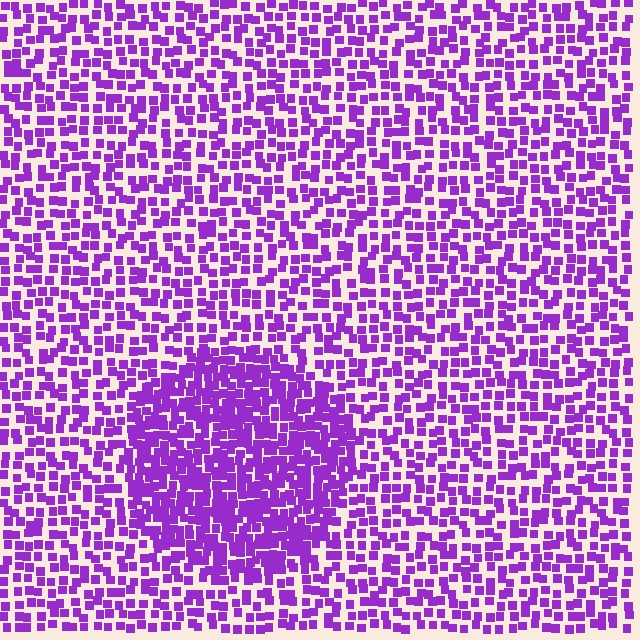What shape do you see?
I see a circle.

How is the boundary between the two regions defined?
The boundary is defined by a change in element density (approximately 1.8x ratio). All elements are the same color, size, and shape.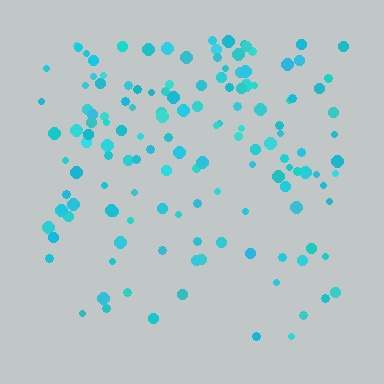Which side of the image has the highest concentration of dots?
The top.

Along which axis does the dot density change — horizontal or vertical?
Vertical.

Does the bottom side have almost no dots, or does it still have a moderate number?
Still a moderate number, just noticeably fewer than the top.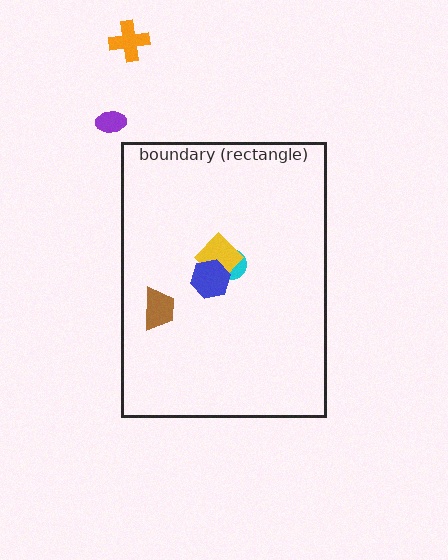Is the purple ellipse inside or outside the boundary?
Outside.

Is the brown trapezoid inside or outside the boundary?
Inside.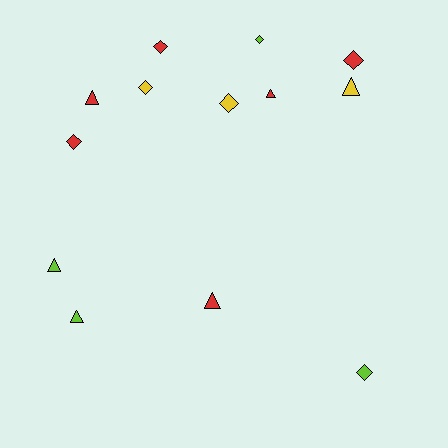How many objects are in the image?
There are 13 objects.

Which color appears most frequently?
Red, with 6 objects.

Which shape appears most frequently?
Diamond, with 7 objects.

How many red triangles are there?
There are 3 red triangles.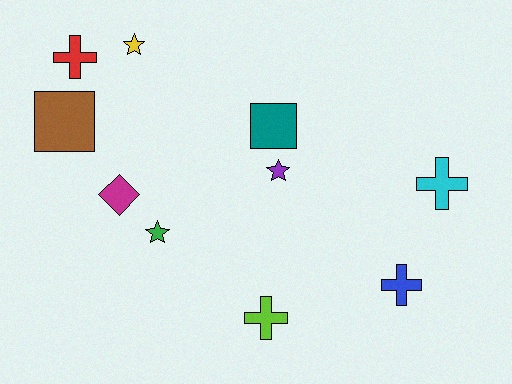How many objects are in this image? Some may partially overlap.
There are 10 objects.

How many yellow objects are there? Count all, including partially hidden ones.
There is 1 yellow object.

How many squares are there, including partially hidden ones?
There are 2 squares.